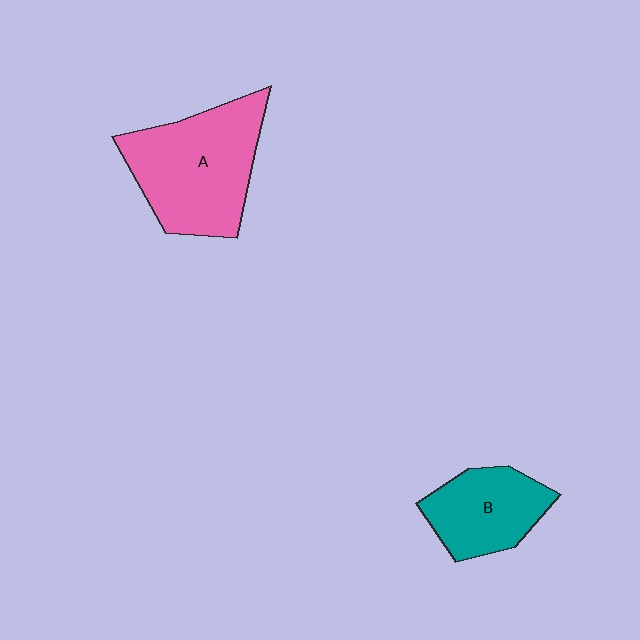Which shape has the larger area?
Shape A (pink).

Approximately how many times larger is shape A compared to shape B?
Approximately 1.6 times.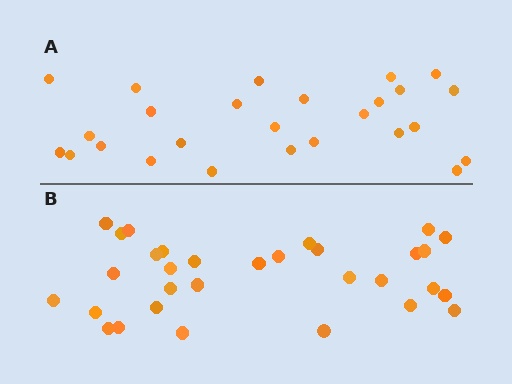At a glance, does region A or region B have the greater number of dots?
Region B (the bottom region) has more dots.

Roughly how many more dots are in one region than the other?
Region B has about 5 more dots than region A.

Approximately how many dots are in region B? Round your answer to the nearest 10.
About 30 dots. (The exact count is 31, which rounds to 30.)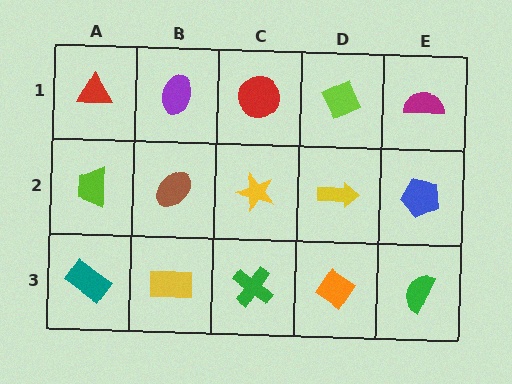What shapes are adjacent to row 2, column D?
A lime diamond (row 1, column D), an orange diamond (row 3, column D), a yellow star (row 2, column C), a blue pentagon (row 2, column E).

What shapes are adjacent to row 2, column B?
A purple ellipse (row 1, column B), a yellow rectangle (row 3, column B), a lime trapezoid (row 2, column A), a yellow star (row 2, column C).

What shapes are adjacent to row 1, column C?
A yellow star (row 2, column C), a purple ellipse (row 1, column B), a lime diamond (row 1, column D).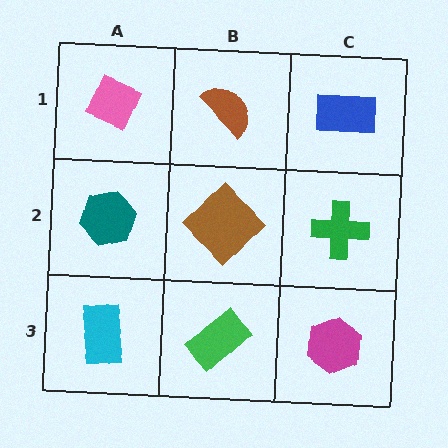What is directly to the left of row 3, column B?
A cyan rectangle.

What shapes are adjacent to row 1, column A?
A teal hexagon (row 2, column A), a brown semicircle (row 1, column B).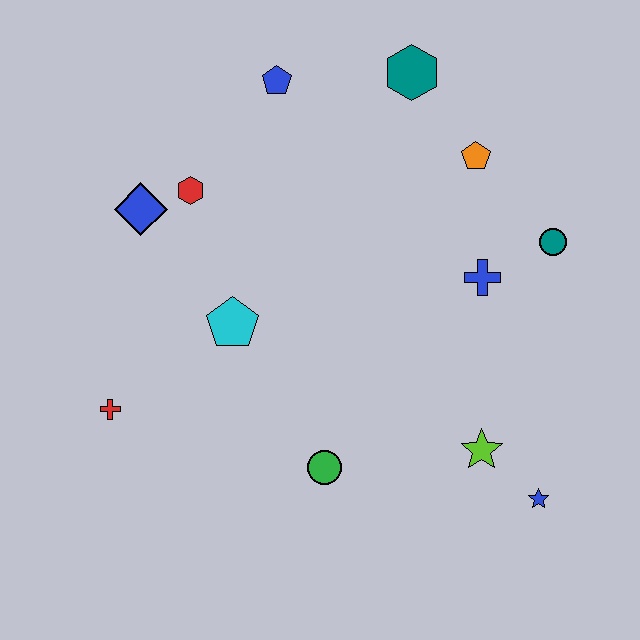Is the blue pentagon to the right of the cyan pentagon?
Yes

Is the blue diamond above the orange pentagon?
No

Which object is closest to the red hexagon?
The blue diamond is closest to the red hexagon.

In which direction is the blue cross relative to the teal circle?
The blue cross is to the left of the teal circle.